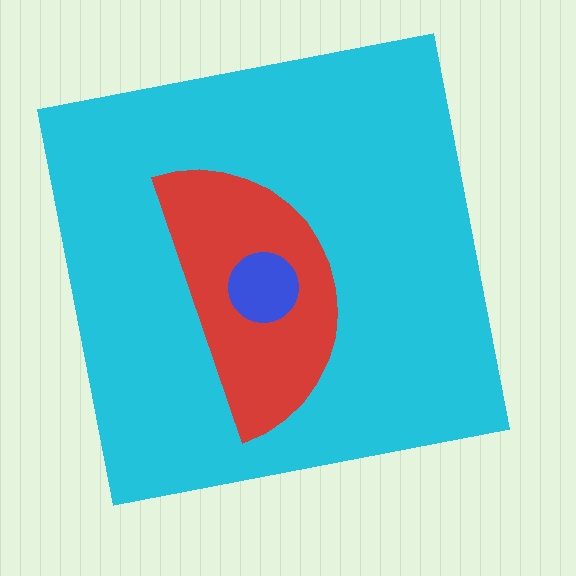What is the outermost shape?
The cyan square.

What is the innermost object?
The blue circle.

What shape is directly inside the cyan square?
The red semicircle.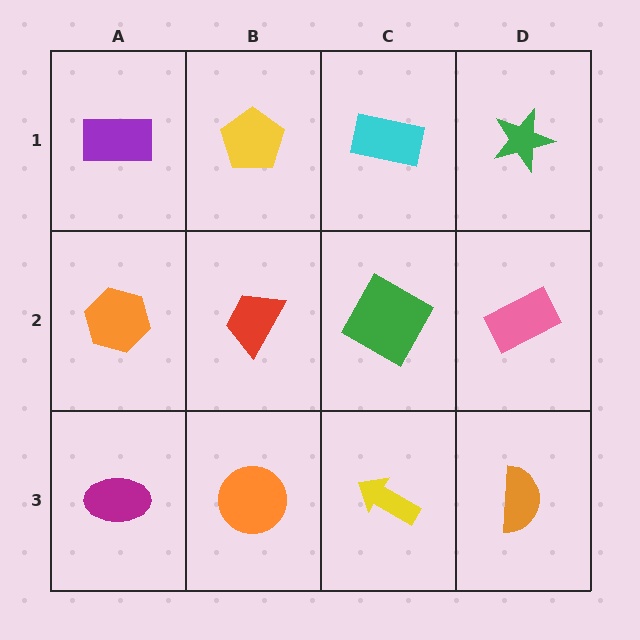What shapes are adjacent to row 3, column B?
A red trapezoid (row 2, column B), a magenta ellipse (row 3, column A), a yellow arrow (row 3, column C).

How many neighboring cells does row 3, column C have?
3.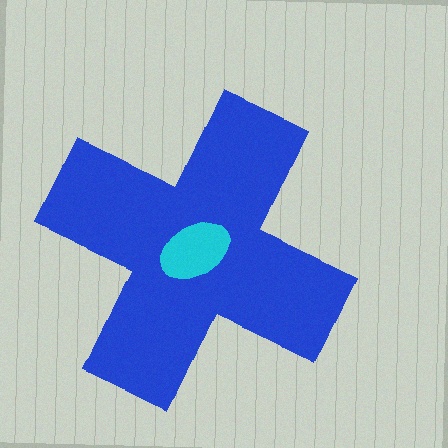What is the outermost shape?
The blue cross.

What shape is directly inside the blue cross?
The cyan ellipse.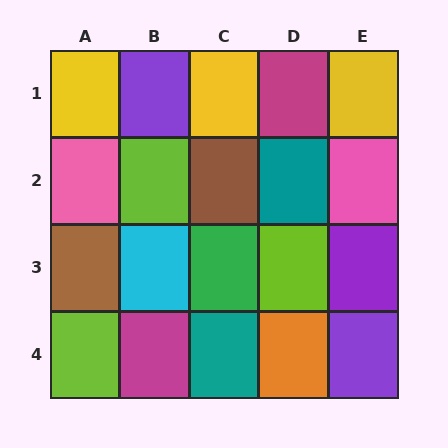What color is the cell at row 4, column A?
Lime.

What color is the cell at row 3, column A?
Brown.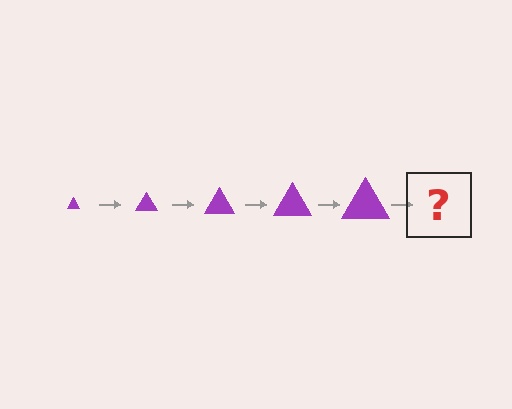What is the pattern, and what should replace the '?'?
The pattern is that the triangle gets progressively larger each step. The '?' should be a purple triangle, larger than the previous one.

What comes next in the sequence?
The next element should be a purple triangle, larger than the previous one.